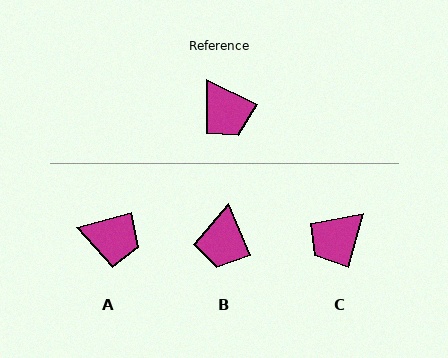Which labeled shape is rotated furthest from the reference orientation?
C, about 78 degrees away.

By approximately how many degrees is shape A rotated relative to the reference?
Approximately 43 degrees counter-clockwise.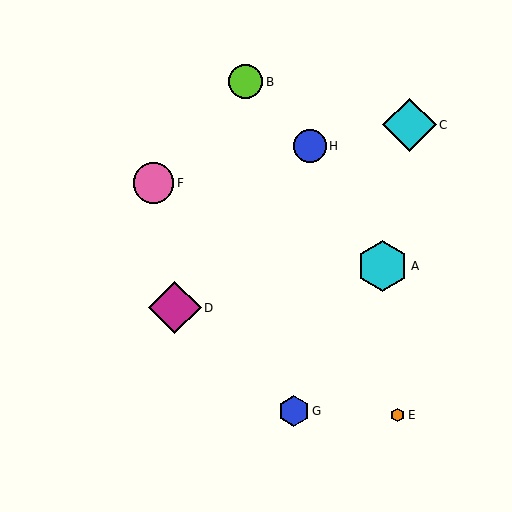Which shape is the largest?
The cyan diamond (labeled C) is the largest.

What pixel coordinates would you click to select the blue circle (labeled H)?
Click at (310, 146) to select the blue circle H.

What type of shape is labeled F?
Shape F is a pink circle.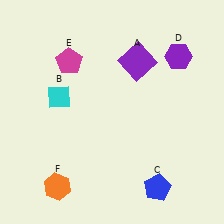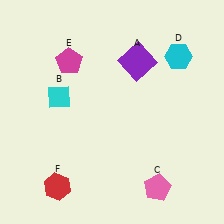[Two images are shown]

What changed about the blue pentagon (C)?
In Image 1, C is blue. In Image 2, it changed to pink.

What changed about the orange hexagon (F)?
In Image 1, F is orange. In Image 2, it changed to red.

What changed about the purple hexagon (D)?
In Image 1, D is purple. In Image 2, it changed to cyan.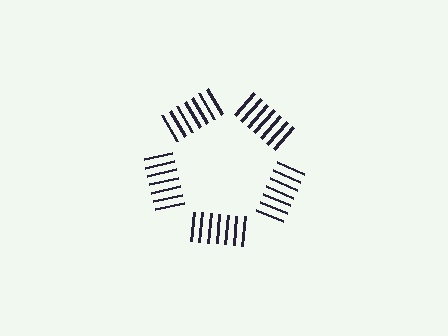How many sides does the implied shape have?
5 sides — the line-ends trace a pentagon.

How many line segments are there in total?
35 — 7 along each of the 5 edges.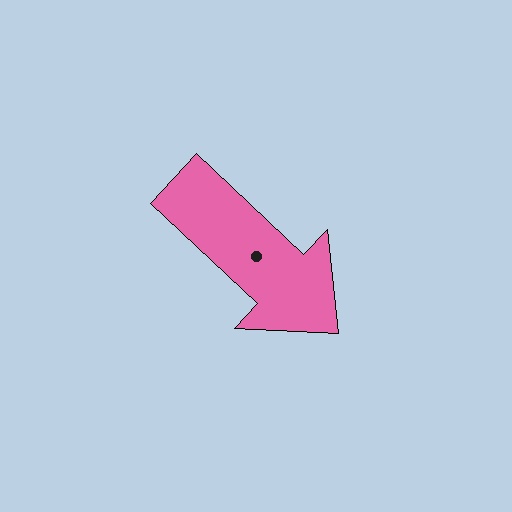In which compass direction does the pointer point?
Southeast.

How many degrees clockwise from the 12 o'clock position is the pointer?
Approximately 133 degrees.